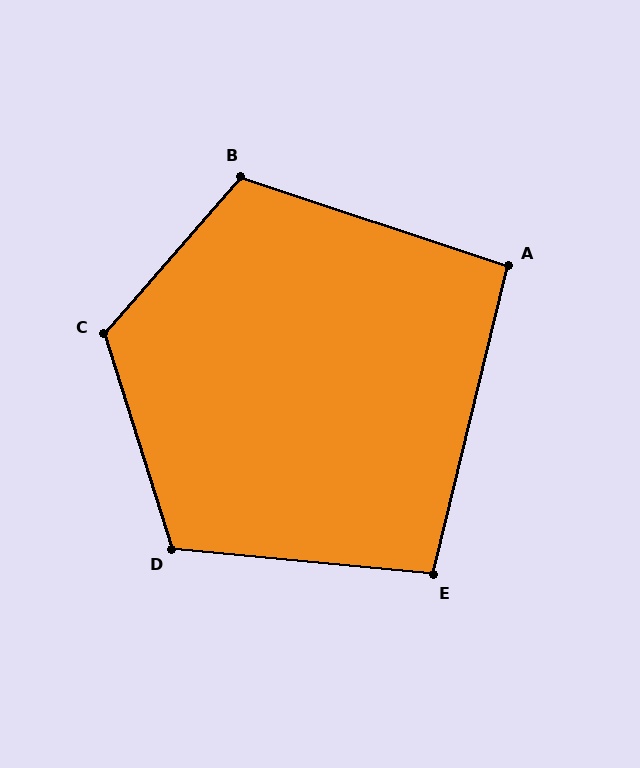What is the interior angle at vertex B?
Approximately 113 degrees (obtuse).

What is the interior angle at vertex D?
Approximately 113 degrees (obtuse).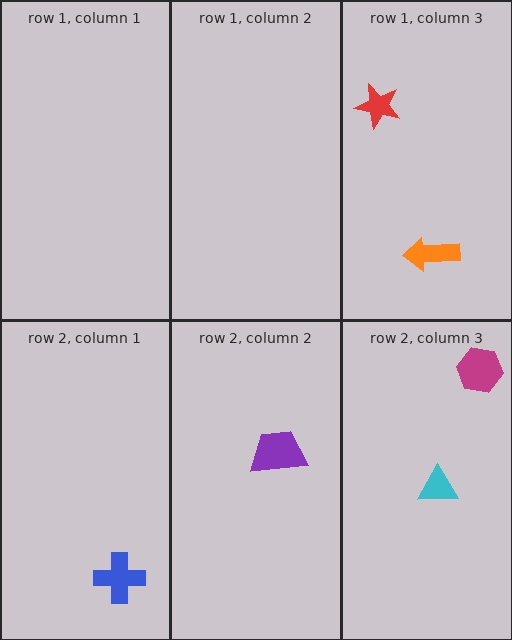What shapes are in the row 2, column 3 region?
The cyan triangle, the magenta hexagon.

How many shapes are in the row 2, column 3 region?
2.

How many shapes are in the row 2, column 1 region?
1.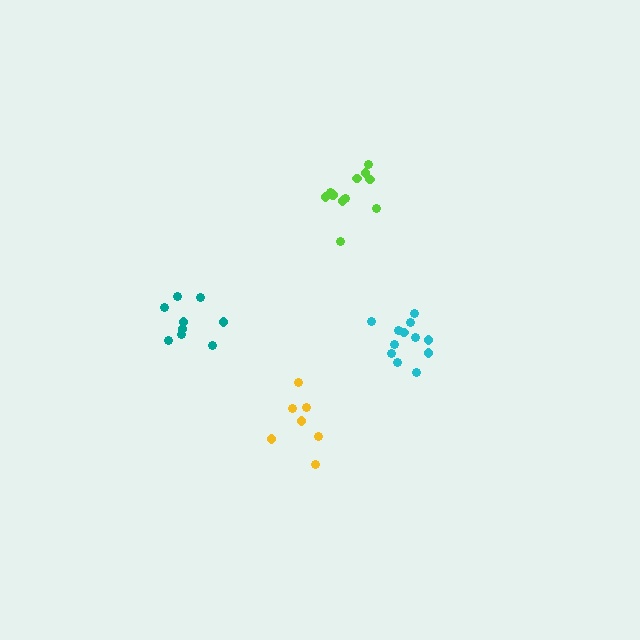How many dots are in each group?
Group 1: 12 dots, Group 2: 11 dots, Group 3: 7 dots, Group 4: 9 dots (39 total).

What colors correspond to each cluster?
The clusters are colored: cyan, lime, yellow, teal.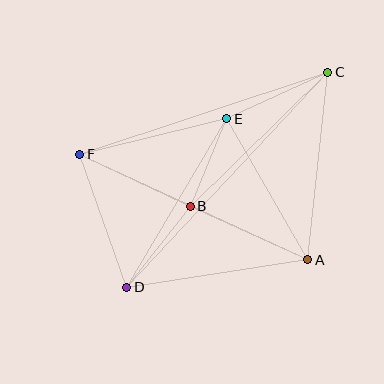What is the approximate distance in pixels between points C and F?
The distance between C and F is approximately 261 pixels.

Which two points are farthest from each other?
Points C and D are farthest from each other.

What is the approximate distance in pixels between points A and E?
The distance between A and E is approximately 163 pixels.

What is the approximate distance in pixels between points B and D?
The distance between B and D is approximately 103 pixels.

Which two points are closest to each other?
Points B and E are closest to each other.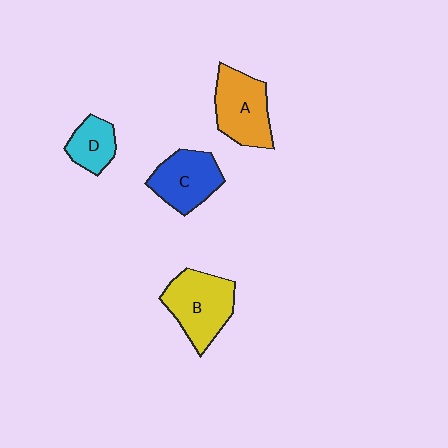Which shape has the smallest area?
Shape D (cyan).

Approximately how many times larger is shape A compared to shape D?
Approximately 1.7 times.